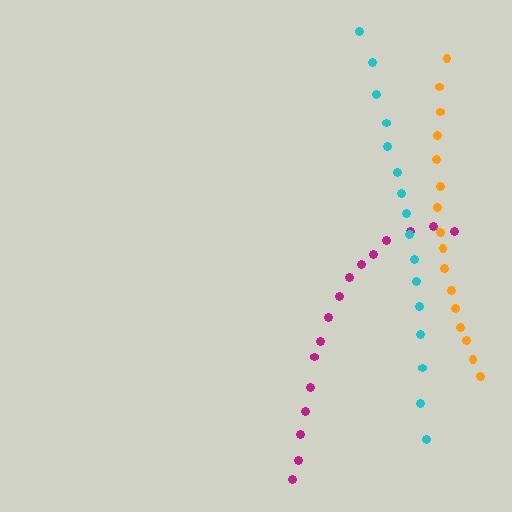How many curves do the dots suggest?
There are 3 distinct paths.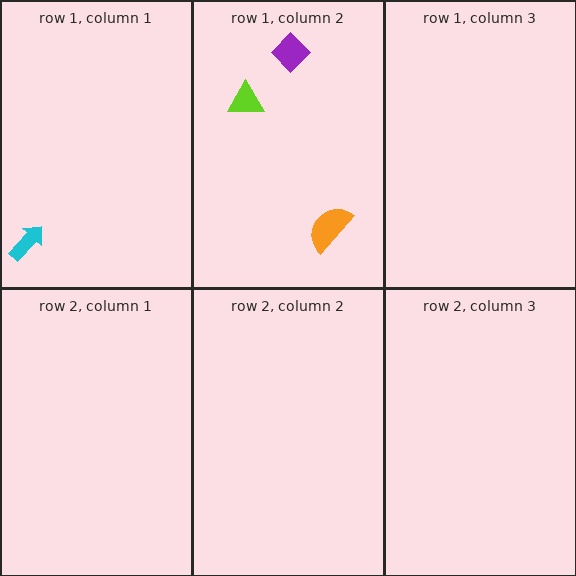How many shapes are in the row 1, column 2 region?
3.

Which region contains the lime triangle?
The row 1, column 2 region.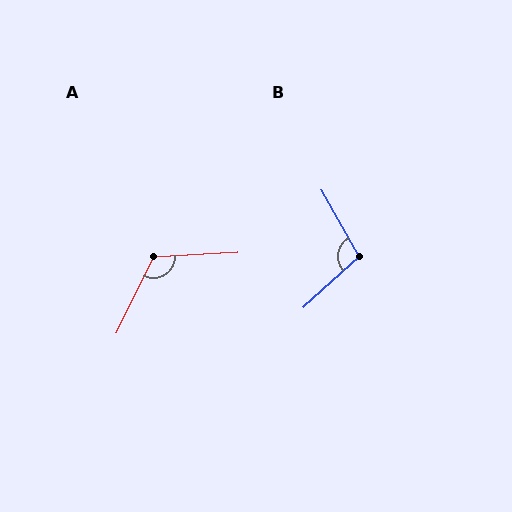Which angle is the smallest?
B, at approximately 103 degrees.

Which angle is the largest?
A, at approximately 119 degrees.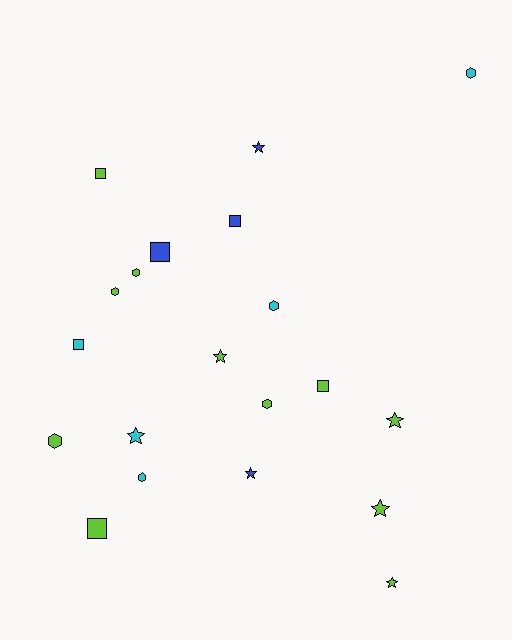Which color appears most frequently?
Lime, with 11 objects.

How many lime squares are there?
There are 3 lime squares.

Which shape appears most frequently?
Hexagon, with 7 objects.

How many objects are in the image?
There are 20 objects.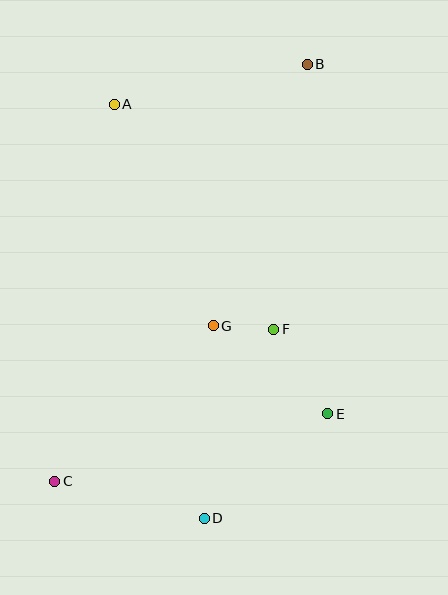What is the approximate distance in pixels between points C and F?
The distance between C and F is approximately 267 pixels.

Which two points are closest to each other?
Points F and G are closest to each other.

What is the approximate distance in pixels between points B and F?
The distance between B and F is approximately 267 pixels.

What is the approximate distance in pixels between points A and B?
The distance between A and B is approximately 197 pixels.